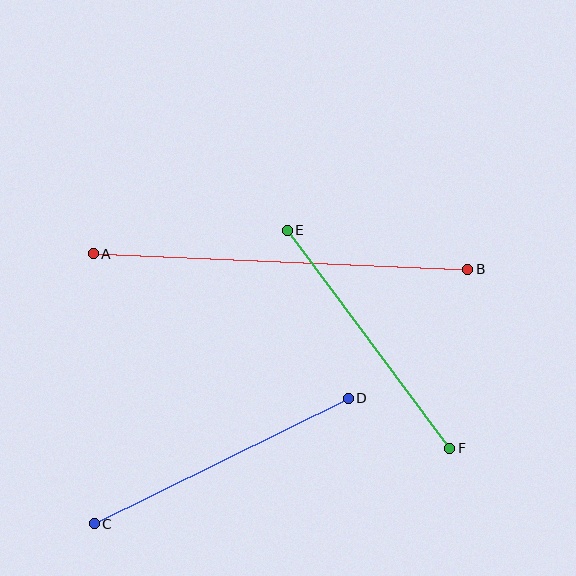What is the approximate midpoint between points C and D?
The midpoint is at approximately (221, 461) pixels.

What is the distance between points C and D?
The distance is approximately 283 pixels.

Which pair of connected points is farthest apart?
Points A and B are farthest apart.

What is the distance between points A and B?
The distance is approximately 375 pixels.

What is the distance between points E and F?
The distance is approximately 272 pixels.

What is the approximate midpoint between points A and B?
The midpoint is at approximately (280, 261) pixels.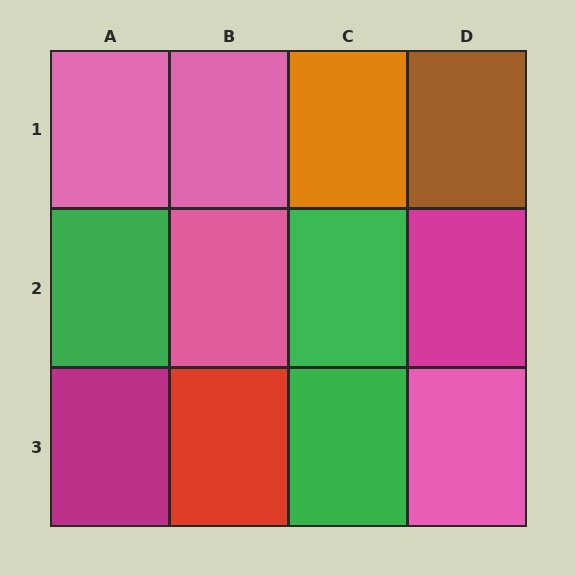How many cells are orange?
1 cell is orange.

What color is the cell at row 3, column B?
Red.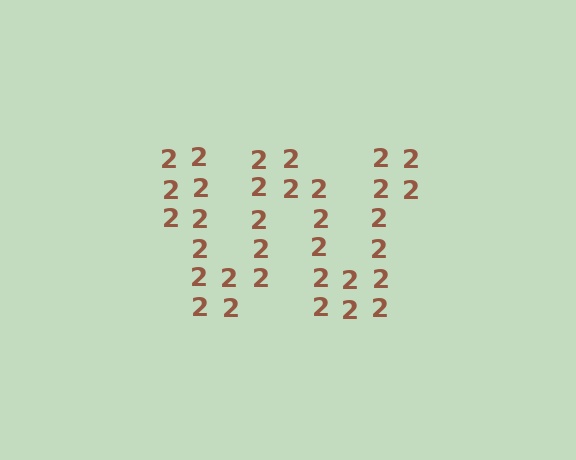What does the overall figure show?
The overall figure shows the letter W.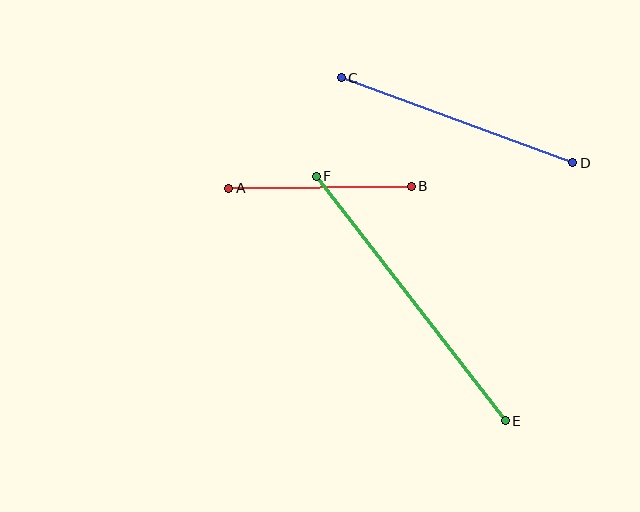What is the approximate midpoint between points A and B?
The midpoint is at approximately (320, 187) pixels.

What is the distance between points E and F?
The distance is approximately 309 pixels.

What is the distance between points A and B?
The distance is approximately 183 pixels.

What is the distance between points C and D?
The distance is approximately 246 pixels.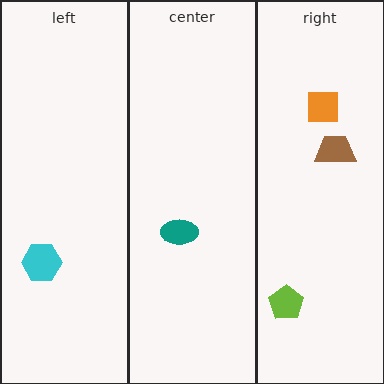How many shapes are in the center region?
1.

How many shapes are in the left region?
1.